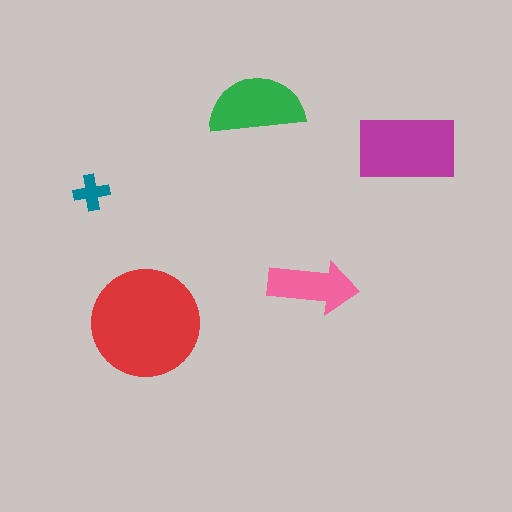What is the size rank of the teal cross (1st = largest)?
5th.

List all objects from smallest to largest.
The teal cross, the pink arrow, the green semicircle, the magenta rectangle, the red circle.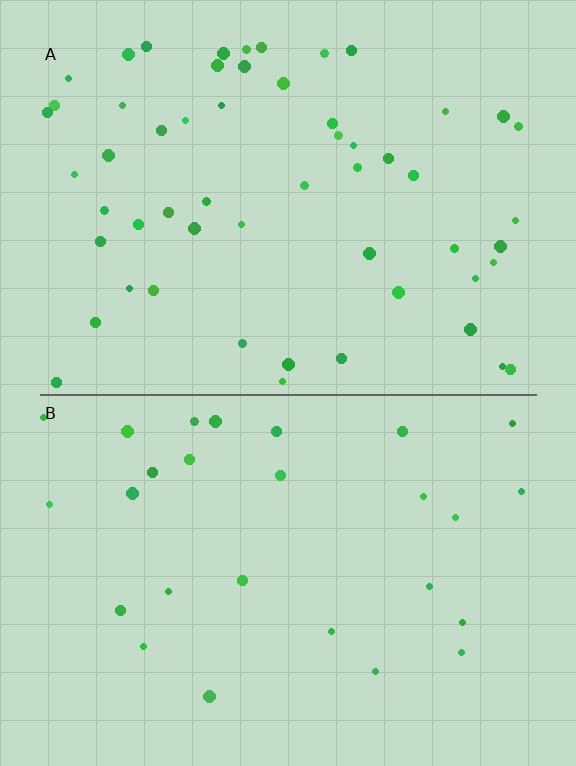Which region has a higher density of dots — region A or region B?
A (the top).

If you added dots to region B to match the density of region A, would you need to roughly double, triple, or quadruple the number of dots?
Approximately double.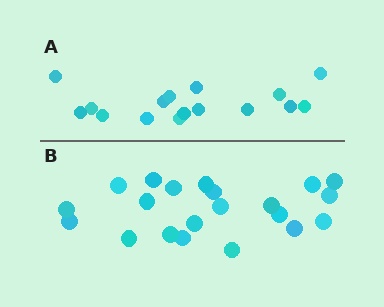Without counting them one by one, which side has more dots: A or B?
Region B (the bottom region) has more dots.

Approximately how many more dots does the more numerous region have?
Region B has about 5 more dots than region A.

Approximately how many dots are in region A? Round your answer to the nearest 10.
About 20 dots. (The exact count is 16, which rounds to 20.)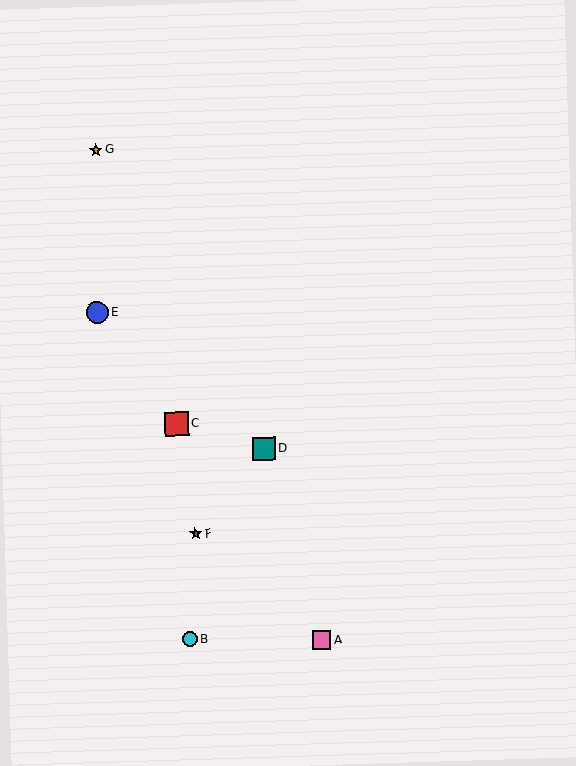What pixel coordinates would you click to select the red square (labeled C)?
Click at (176, 424) to select the red square C.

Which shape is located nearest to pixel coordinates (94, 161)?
The orange star (labeled G) at (96, 150) is nearest to that location.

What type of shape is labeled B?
Shape B is a cyan circle.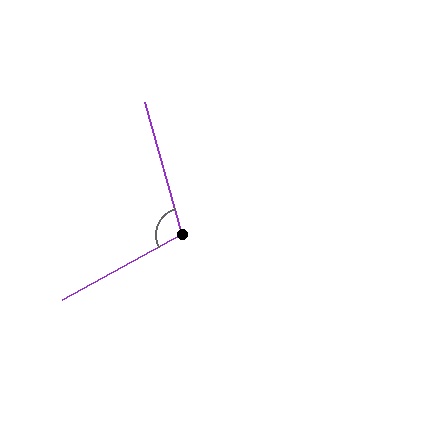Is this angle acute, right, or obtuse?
It is obtuse.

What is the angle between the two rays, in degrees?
Approximately 103 degrees.